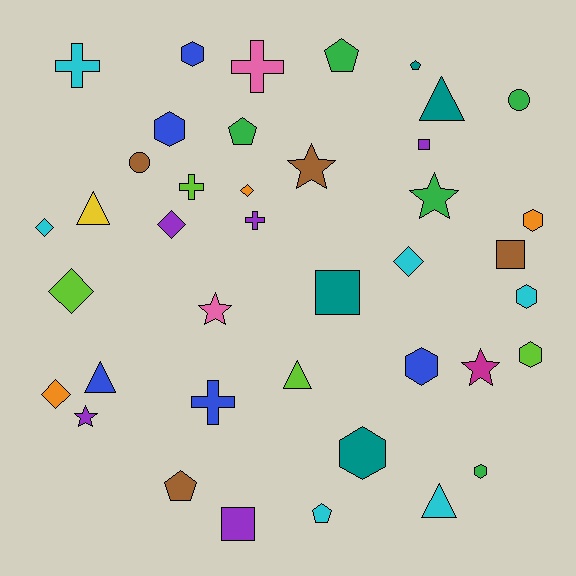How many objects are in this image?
There are 40 objects.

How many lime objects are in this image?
There are 4 lime objects.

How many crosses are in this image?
There are 5 crosses.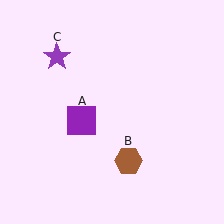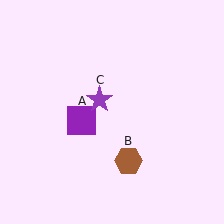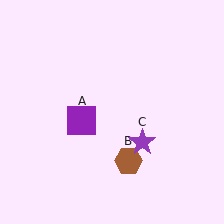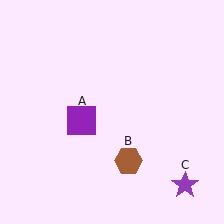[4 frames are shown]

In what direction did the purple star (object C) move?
The purple star (object C) moved down and to the right.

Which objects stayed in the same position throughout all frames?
Purple square (object A) and brown hexagon (object B) remained stationary.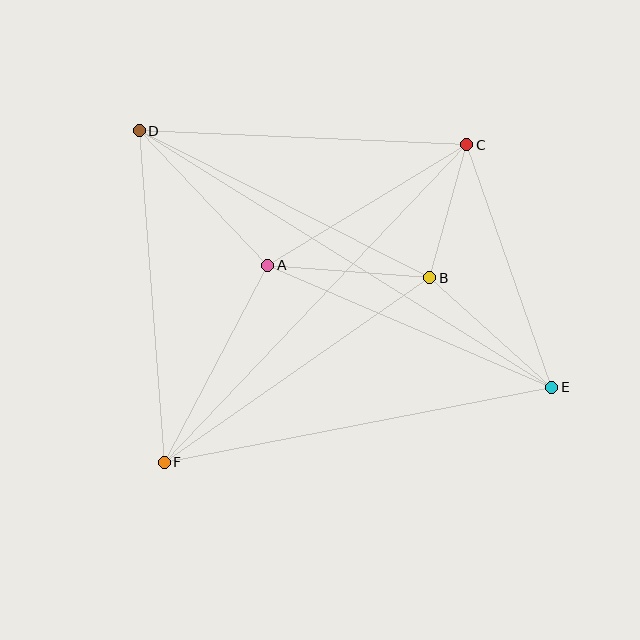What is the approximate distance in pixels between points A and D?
The distance between A and D is approximately 186 pixels.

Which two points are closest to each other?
Points B and C are closest to each other.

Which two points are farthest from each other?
Points D and E are farthest from each other.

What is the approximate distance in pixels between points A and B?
The distance between A and B is approximately 162 pixels.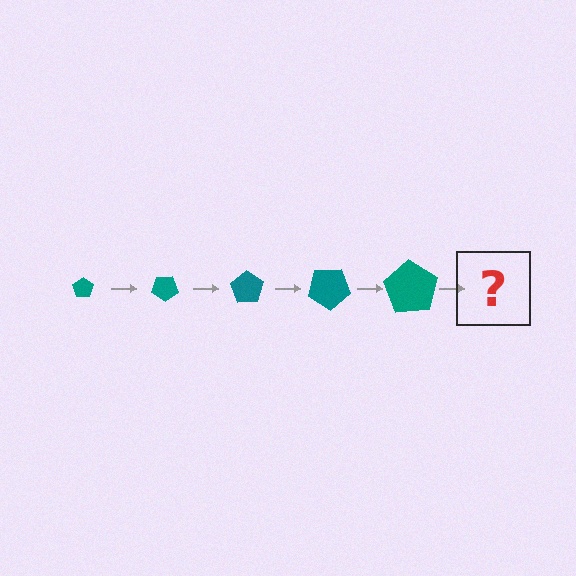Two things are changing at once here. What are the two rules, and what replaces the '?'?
The two rules are that the pentagon grows larger each step and it rotates 35 degrees each step. The '?' should be a pentagon, larger than the previous one and rotated 175 degrees from the start.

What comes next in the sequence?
The next element should be a pentagon, larger than the previous one and rotated 175 degrees from the start.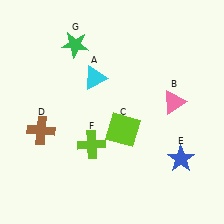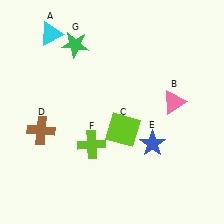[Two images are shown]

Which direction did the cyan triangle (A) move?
The cyan triangle (A) moved left.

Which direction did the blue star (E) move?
The blue star (E) moved left.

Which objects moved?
The objects that moved are: the cyan triangle (A), the blue star (E).